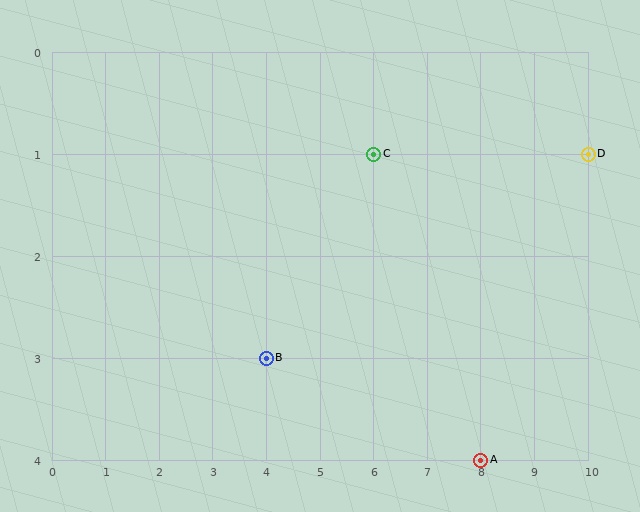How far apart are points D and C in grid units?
Points D and C are 4 columns apart.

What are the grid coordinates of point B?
Point B is at grid coordinates (4, 3).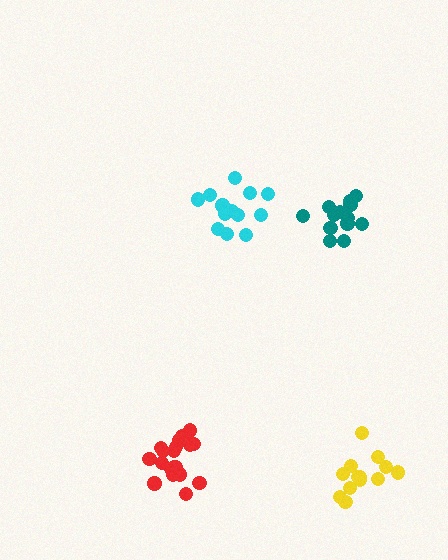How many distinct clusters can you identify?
There are 4 distinct clusters.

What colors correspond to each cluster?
The clusters are colored: teal, red, cyan, yellow.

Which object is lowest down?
The yellow cluster is bottommost.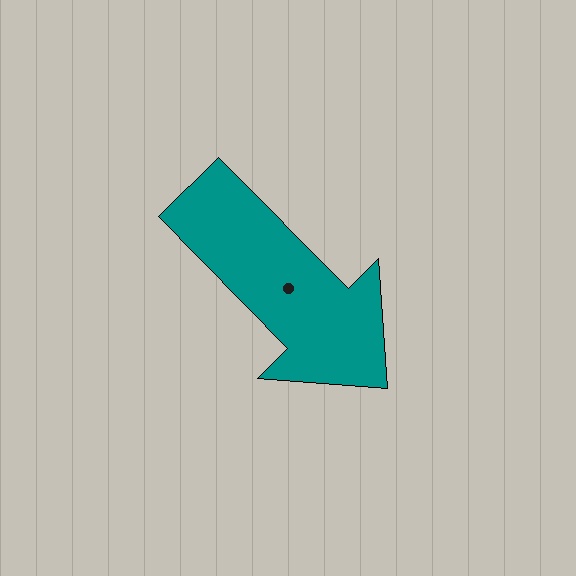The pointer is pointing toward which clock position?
Roughly 5 o'clock.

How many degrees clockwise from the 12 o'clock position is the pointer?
Approximately 135 degrees.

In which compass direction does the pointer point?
Southeast.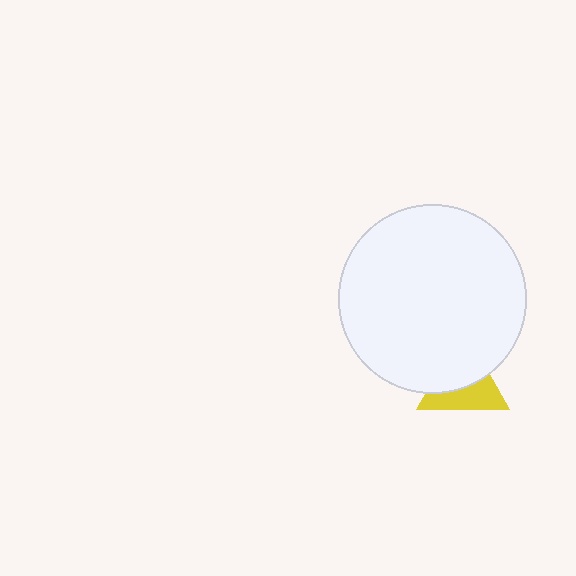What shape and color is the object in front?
The object in front is a white circle.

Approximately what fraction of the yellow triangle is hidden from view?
Roughly 53% of the yellow triangle is hidden behind the white circle.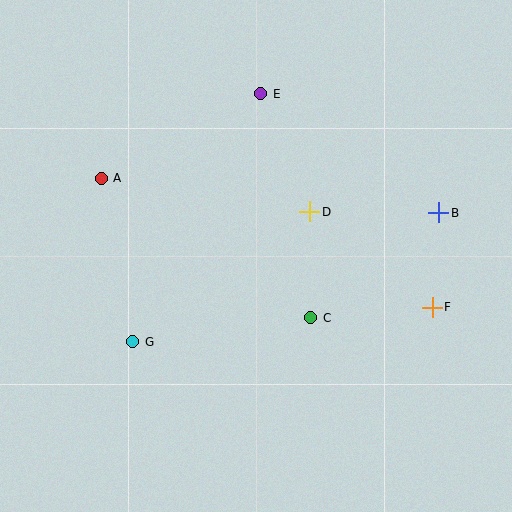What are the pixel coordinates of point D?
Point D is at (310, 212).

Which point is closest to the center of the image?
Point D at (310, 212) is closest to the center.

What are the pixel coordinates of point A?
Point A is at (101, 178).